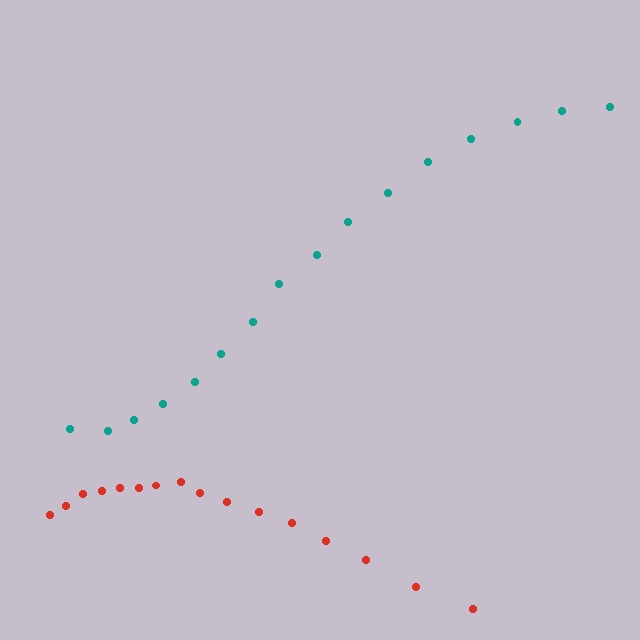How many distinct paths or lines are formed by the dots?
There are 2 distinct paths.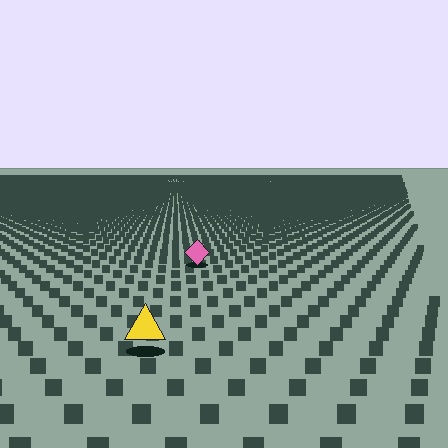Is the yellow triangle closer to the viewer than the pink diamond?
Yes. The yellow triangle is closer — you can tell from the texture gradient: the ground texture is coarser near it.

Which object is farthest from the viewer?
The pink diamond is farthest from the viewer. It appears smaller and the ground texture around it is denser.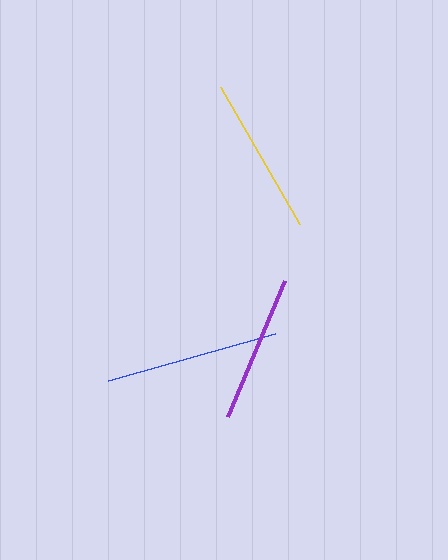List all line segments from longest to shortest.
From longest to shortest: blue, yellow, purple.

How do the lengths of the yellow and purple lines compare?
The yellow and purple lines are approximately the same length.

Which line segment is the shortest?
The purple line is the shortest at approximately 148 pixels.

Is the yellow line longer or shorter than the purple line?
The yellow line is longer than the purple line.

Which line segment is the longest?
The blue line is the longest at approximately 173 pixels.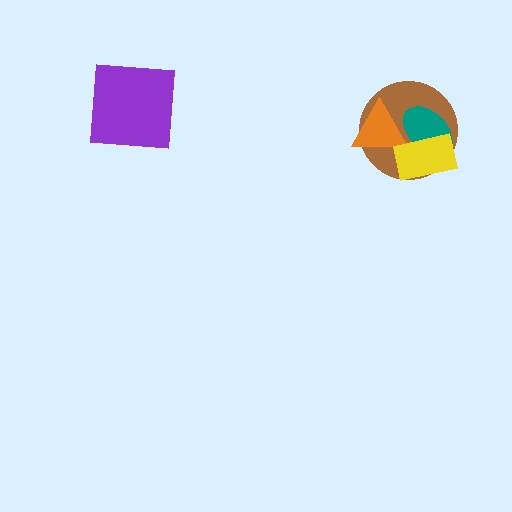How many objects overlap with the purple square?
0 objects overlap with the purple square.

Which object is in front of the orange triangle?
The yellow rectangle is in front of the orange triangle.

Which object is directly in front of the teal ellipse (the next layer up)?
The orange triangle is directly in front of the teal ellipse.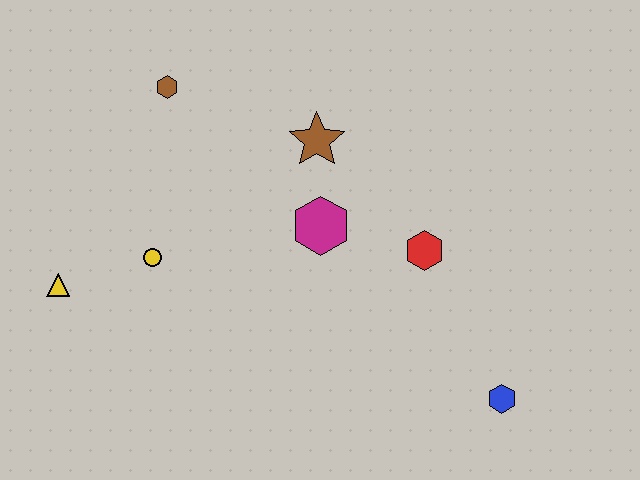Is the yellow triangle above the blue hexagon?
Yes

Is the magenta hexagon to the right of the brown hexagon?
Yes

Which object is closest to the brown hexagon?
The brown star is closest to the brown hexagon.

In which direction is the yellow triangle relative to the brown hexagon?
The yellow triangle is below the brown hexagon.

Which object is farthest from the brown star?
The blue hexagon is farthest from the brown star.